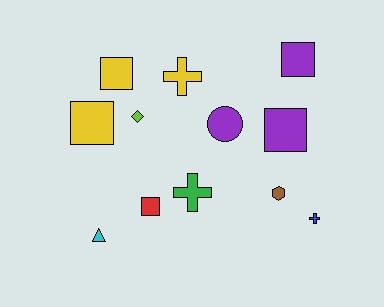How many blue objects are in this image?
There is 1 blue object.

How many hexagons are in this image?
There is 1 hexagon.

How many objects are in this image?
There are 12 objects.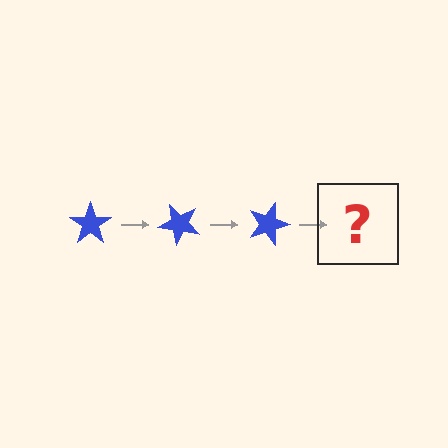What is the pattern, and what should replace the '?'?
The pattern is that the star rotates 45 degrees each step. The '?' should be a blue star rotated 135 degrees.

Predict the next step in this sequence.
The next step is a blue star rotated 135 degrees.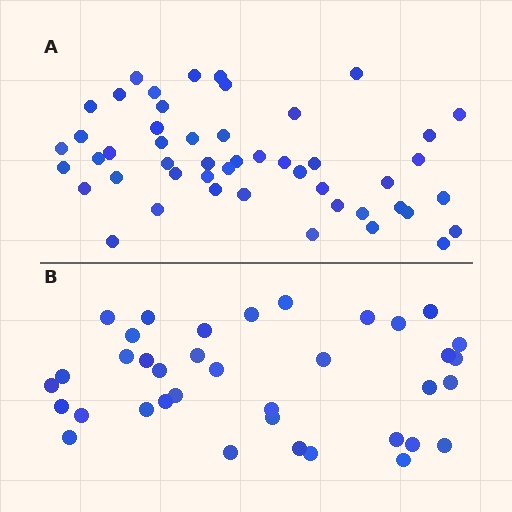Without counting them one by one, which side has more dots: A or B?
Region A (the top region) has more dots.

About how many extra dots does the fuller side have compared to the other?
Region A has roughly 12 or so more dots than region B.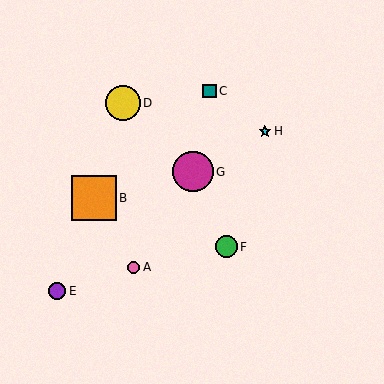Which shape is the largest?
The orange square (labeled B) is the largest.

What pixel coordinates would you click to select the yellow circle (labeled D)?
Click at (123, 103) to select the yellow circle D.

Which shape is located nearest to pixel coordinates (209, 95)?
The teal square (labeled C) at (210, 91) is nearest to that location.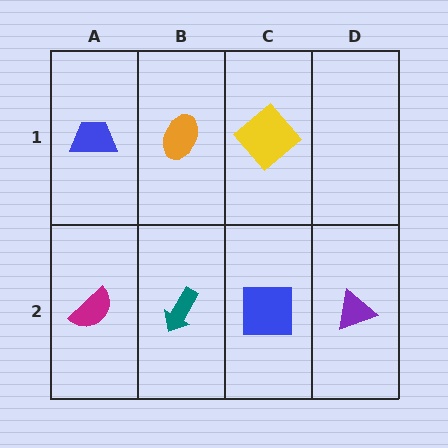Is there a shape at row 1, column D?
No, that cell is empty.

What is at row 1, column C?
A yellow diamond.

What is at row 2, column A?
A magenta semicircle.